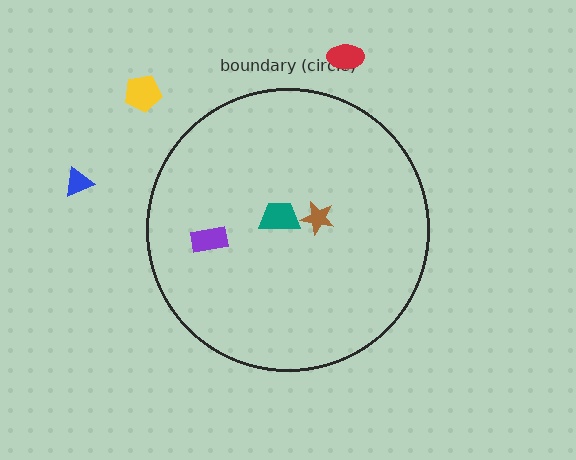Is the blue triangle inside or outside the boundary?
Outside.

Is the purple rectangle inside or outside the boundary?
Inside.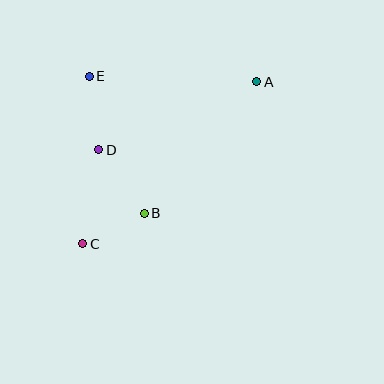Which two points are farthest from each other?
Points A and C are farthest from each other.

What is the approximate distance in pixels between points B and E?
The distance between B and E is approximately 148 pixels.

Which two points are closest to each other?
Points B and C are closest to each other.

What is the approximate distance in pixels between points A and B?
The distance between A and B is approximately 173 pixels.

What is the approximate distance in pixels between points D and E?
The distance between D and E is approximately 74 pixels.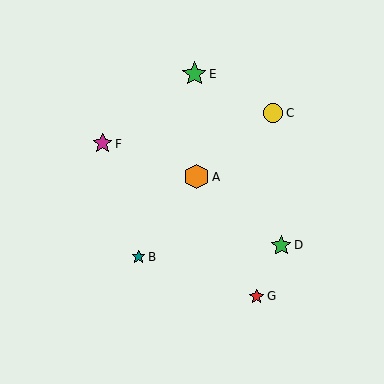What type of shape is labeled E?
Shape E is a green star.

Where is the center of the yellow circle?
The center of the yellow circle is at (273, 113).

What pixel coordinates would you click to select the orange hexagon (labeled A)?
Click at (197, 177) to select the orange hexagon A.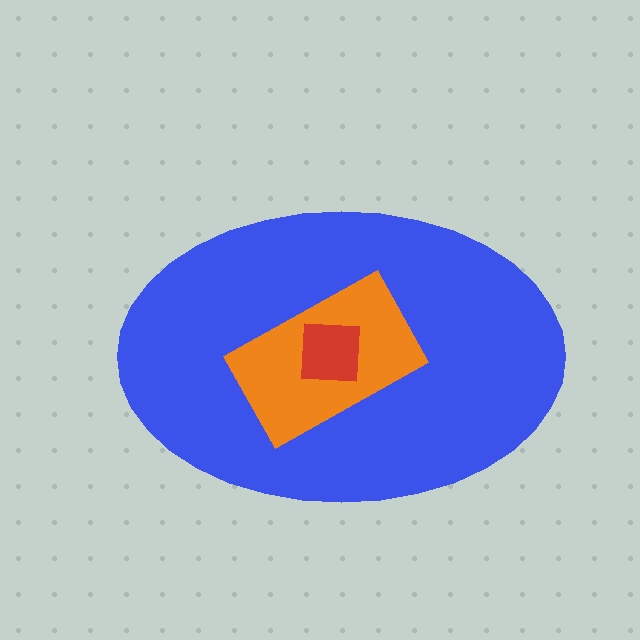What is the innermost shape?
The red square.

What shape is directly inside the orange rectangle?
The red square.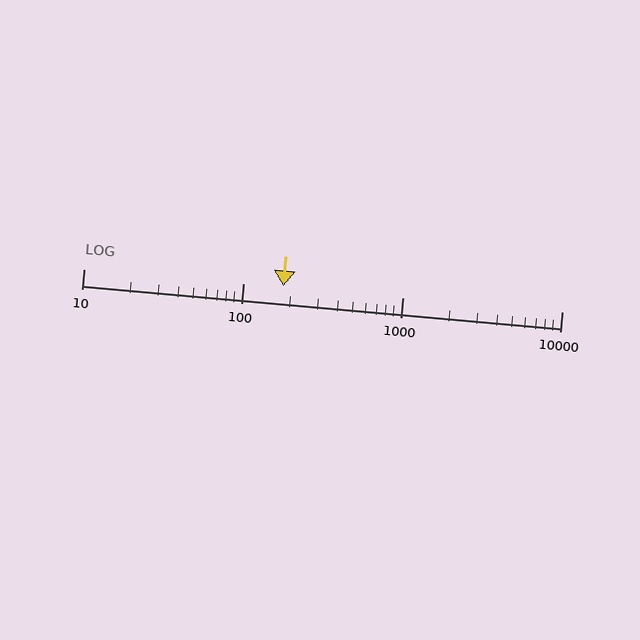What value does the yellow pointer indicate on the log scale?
The pointer indicates approximately 180.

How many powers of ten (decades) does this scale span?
The scale spans 3 decades, from 10 to 10000.